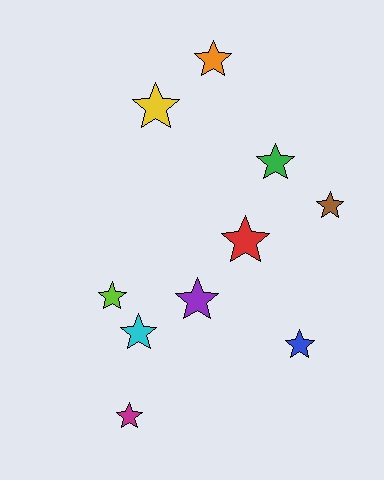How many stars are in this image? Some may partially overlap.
There are 10 stars.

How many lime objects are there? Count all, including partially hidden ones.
There is 1 lime object.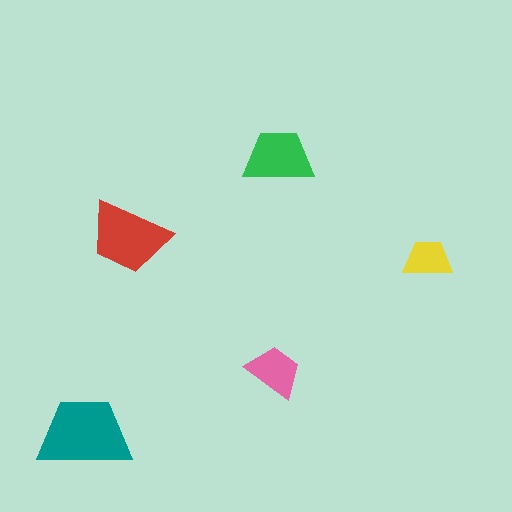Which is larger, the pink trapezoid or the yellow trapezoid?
The pink one.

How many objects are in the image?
There are 5 objects in the image.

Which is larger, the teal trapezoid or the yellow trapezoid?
The teal one.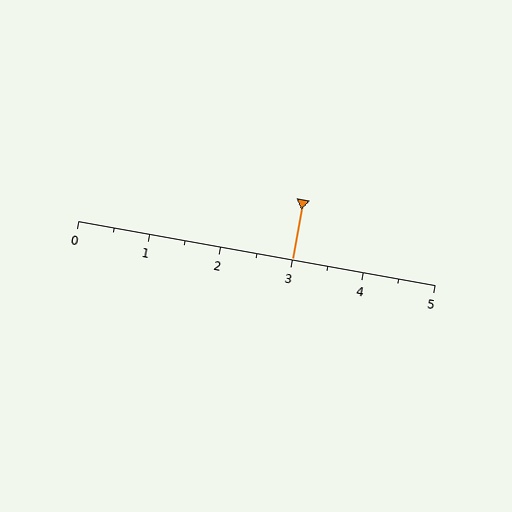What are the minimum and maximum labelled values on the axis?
The axis runs from 0 to 5.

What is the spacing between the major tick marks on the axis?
The major ticks are spaced 1 apart.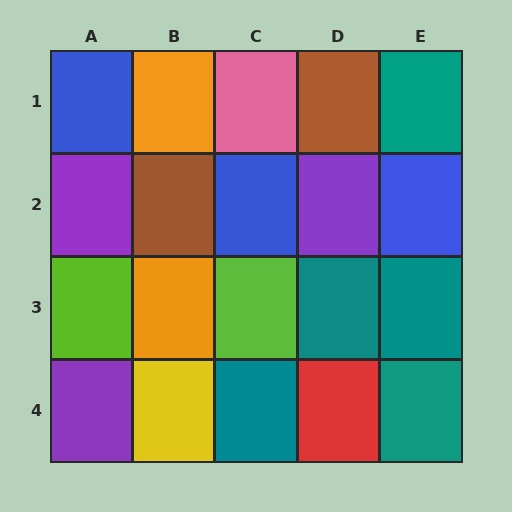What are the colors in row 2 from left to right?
Purple, brown, blue, purple, blue.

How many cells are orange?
2 cells are orange.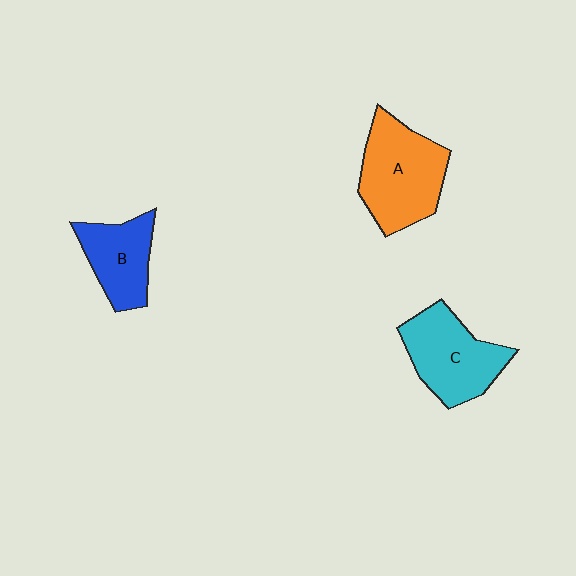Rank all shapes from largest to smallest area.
From largest to smallest: A (orange), C (cyan), B (blue).